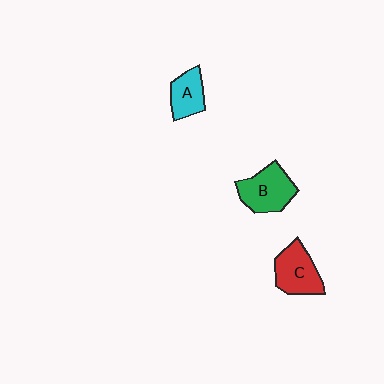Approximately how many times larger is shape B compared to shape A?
Approximately 1.5 times.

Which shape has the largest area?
Shape B (green).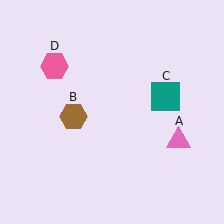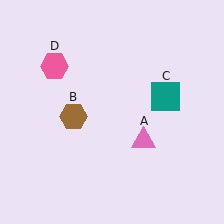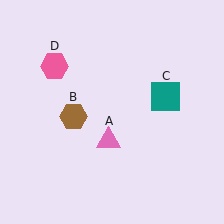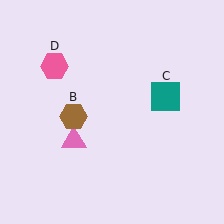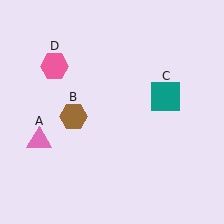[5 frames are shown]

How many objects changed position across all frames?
1 object changed position: pink triangle (object A).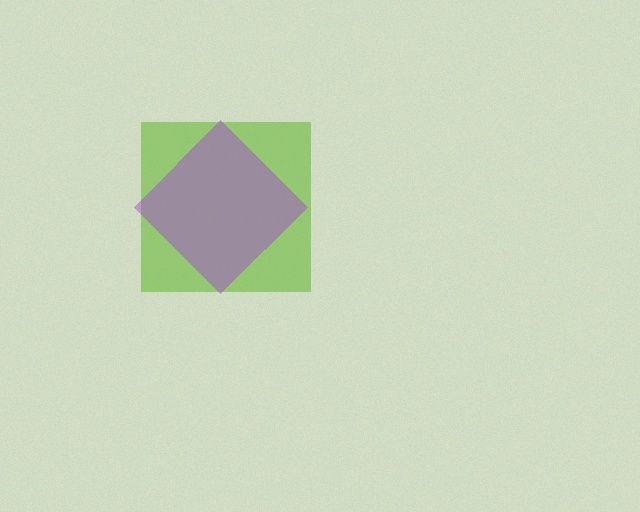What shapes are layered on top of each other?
The layered shapes are: a lime square, a purple diamond.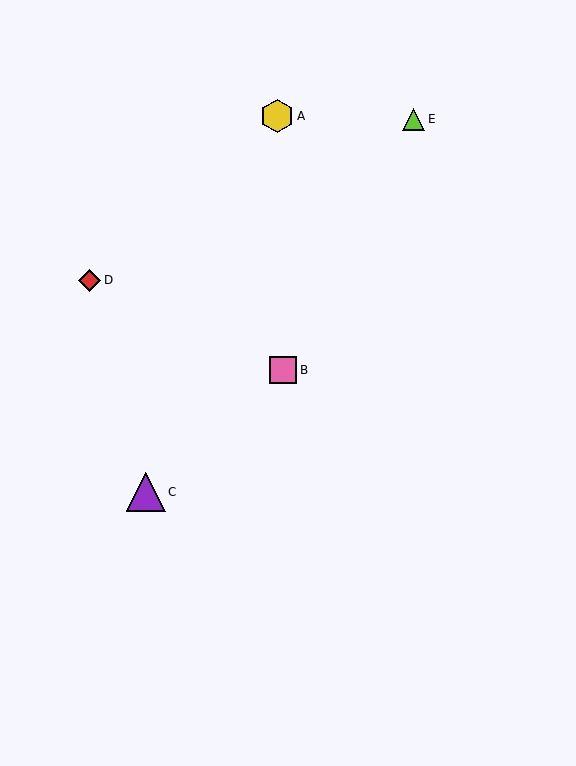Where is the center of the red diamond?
The center of the red diamond is at (90, 280).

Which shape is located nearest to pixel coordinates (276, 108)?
The yellow hexagon (labeled A) at (277, 116) is nearest to that location.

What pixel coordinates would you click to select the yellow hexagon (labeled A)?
Click at (277, 116) to select the yellow hexagon A.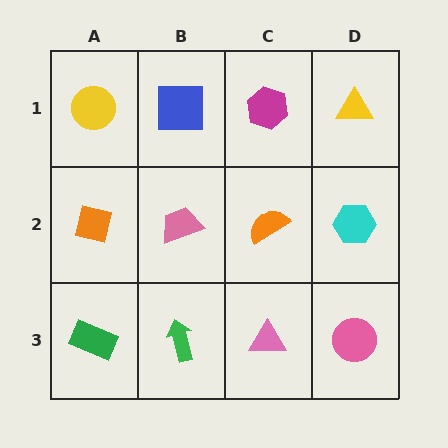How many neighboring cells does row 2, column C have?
4.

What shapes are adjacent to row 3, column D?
A cyan hexagon (row 2, column D), a pink triangle (row 3, column C).